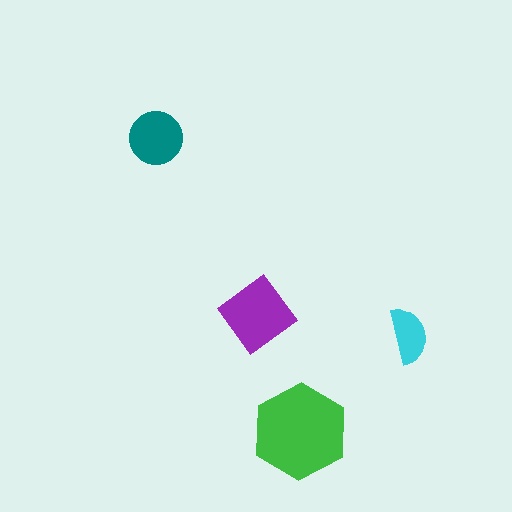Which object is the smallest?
The cyan semicircle.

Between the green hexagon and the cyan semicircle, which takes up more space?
The green hexagon.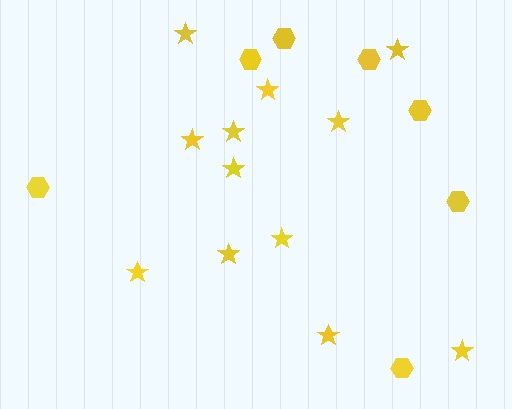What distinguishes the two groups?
There are 2 groups: one group of hexagons (7) and one group of stars (12).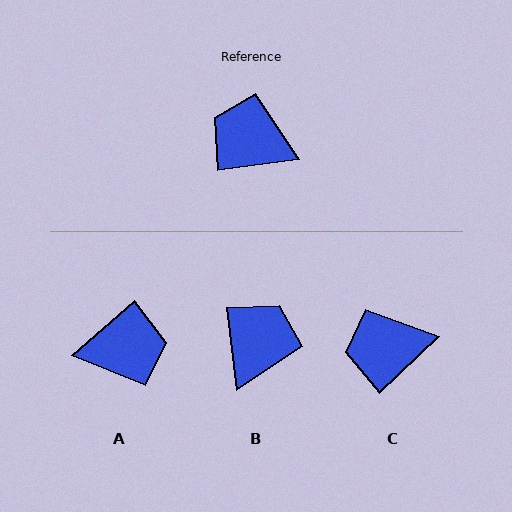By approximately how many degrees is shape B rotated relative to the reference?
Approximately 91 degrees clockwise.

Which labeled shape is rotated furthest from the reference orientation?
A, about 146 degrees away.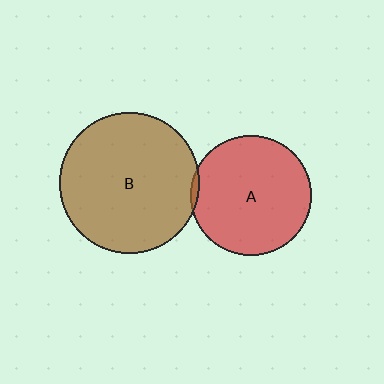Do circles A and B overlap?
Yes.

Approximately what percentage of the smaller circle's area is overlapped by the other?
Approximately 5%.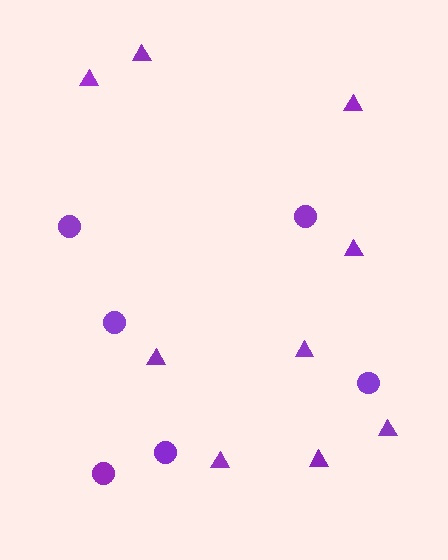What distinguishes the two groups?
There are 2 groups: one group of triangles (9) and one group of circles (6).